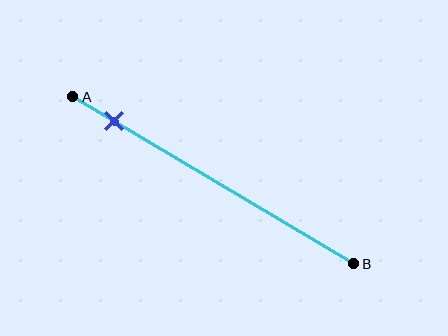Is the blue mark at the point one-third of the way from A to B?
No, the mark is at about 15% from A, not at the 33% one-third point.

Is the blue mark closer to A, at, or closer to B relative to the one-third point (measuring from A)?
The blue mark is closer to point A than the one-third point of segment AB.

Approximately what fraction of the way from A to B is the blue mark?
The blue mark is approximately 15% of the way from A to B.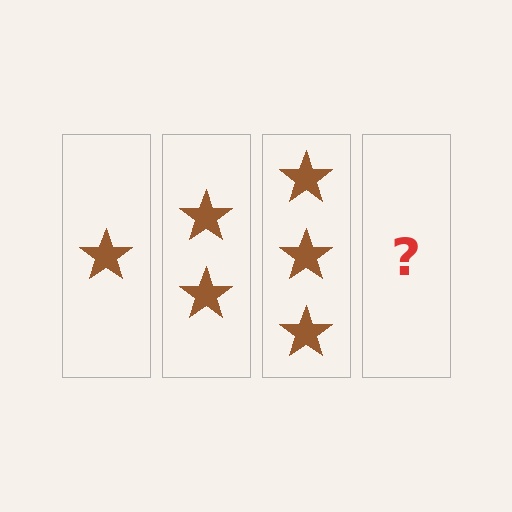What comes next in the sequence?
The next element should be 4 stars.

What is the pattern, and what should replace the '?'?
The pattern is that each step adds one more star. The '?' should be 4 stars.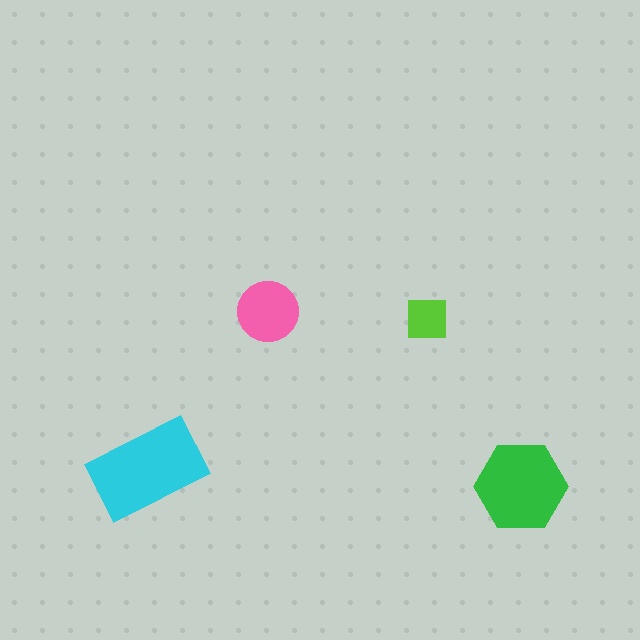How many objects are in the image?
There are 4 objects in the image.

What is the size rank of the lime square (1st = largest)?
4th.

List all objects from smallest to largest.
The lime square, the pink circle, the green hexagon, the cyan rectangle.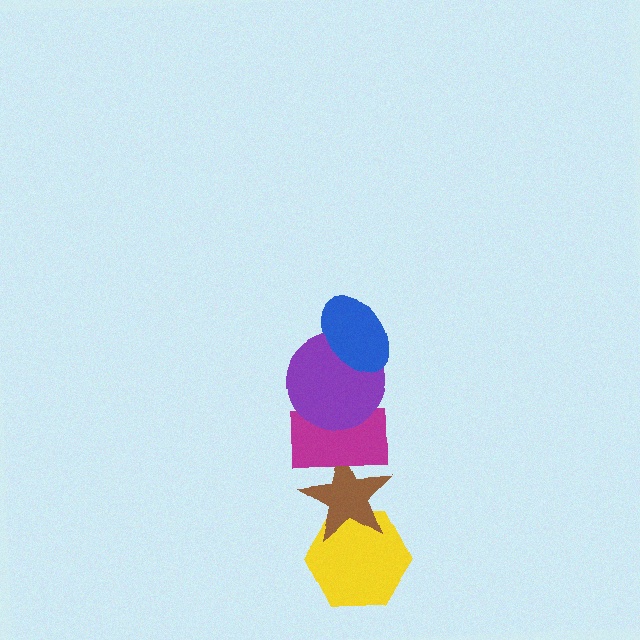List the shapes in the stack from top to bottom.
From top to bottom: the blue ellipse, the purple circle, the magenta rectangle, the brown star, the yellow hexagon.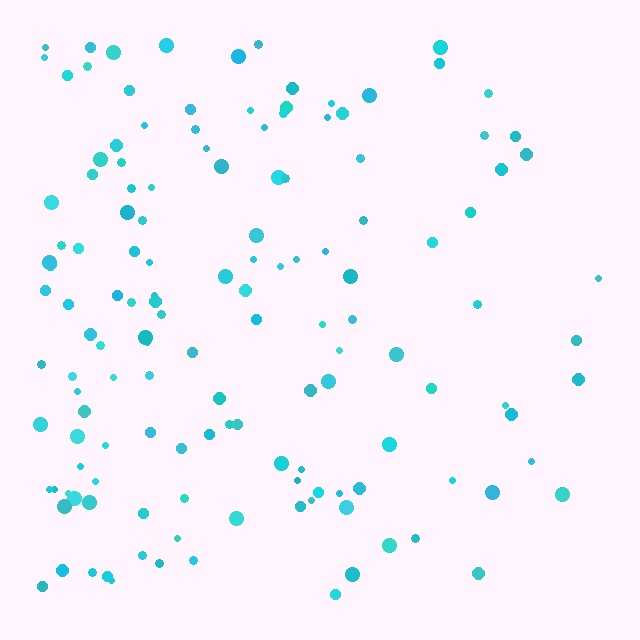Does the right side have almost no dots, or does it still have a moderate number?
Still a moderate number, just noticeably fewer than the left.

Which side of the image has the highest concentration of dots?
The left.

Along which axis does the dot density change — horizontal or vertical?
Horizontal.